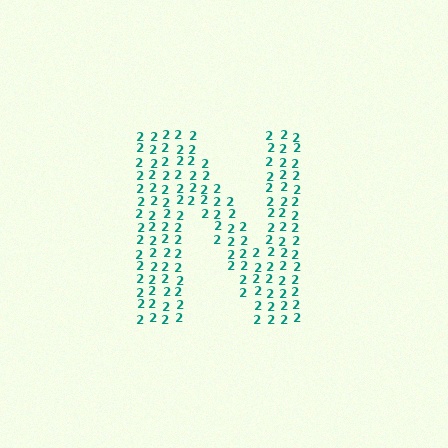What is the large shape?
The large shape is the letter N.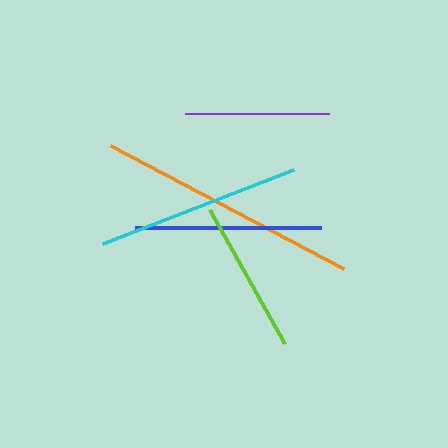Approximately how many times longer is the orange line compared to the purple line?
The orange line is approximately 1.8 times the length of the purple line.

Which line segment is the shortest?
The purple line is the shortest at approximately 145 pixels.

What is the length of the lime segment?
The lime segment is approximately 154 pixels long.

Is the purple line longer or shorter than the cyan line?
The cyan line is longer than the purple line.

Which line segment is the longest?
The orange line is the longest at approximately 264 pixels.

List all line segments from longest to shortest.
From longest to shortest: orange, cyan, blue, lime, purple.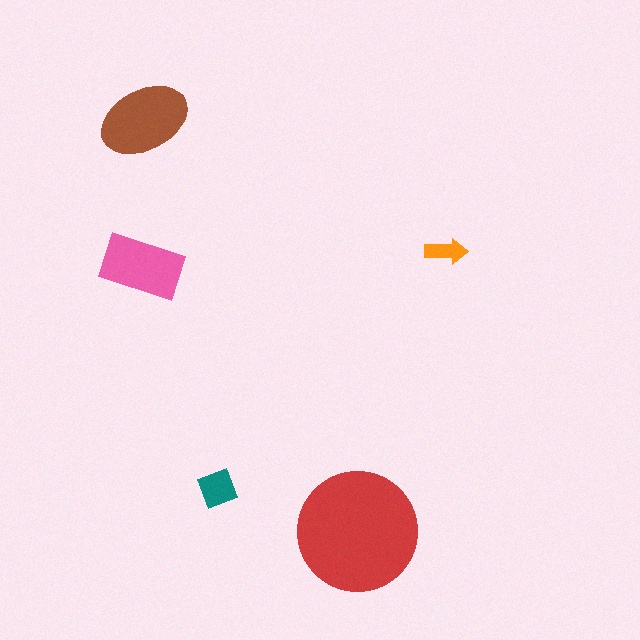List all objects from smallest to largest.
The orange arrow, the teal square, the pink rectangle, the brown ellipse, the red circle.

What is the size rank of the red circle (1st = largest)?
1st.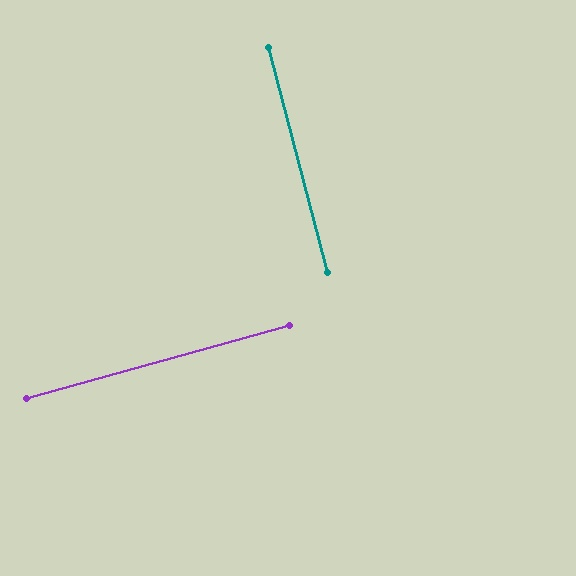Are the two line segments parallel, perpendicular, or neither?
Perpendicular — they meet at approximately 89°.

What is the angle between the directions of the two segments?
Approximately 89 degrees.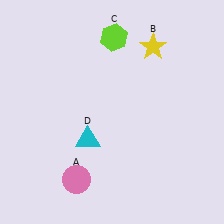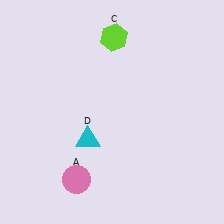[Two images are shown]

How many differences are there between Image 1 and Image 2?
There is 1 difference between the two images.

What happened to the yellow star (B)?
The yellow star (B) was removed in Image 2. It was in the top-right area of Image 1.